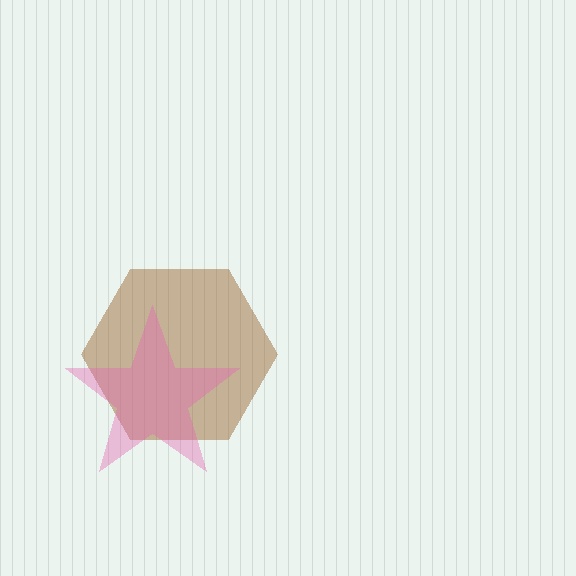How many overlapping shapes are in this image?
There are 2 overlapping shapes in the image.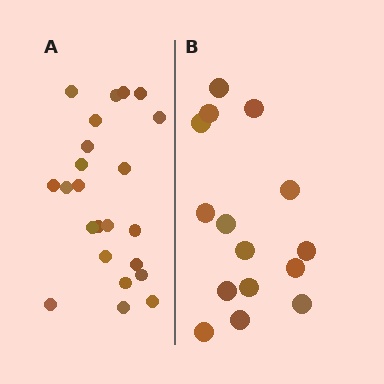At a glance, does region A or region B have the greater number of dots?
Region A (the left region) has more dots.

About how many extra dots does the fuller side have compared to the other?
Region A has roughly 8 or so more dots than region B.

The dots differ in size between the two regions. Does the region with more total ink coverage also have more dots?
No. Region B has more total ink coverage because its dots are larger, but region A actually contains more individual dots. Total area can be misleading — the number of items is what matters here.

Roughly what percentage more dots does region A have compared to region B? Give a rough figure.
About 55% more.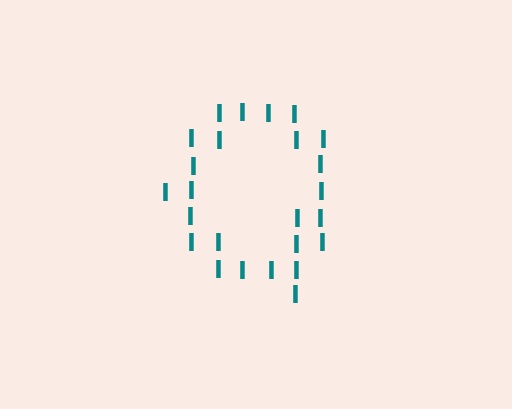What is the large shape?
The large shape is the letter Q.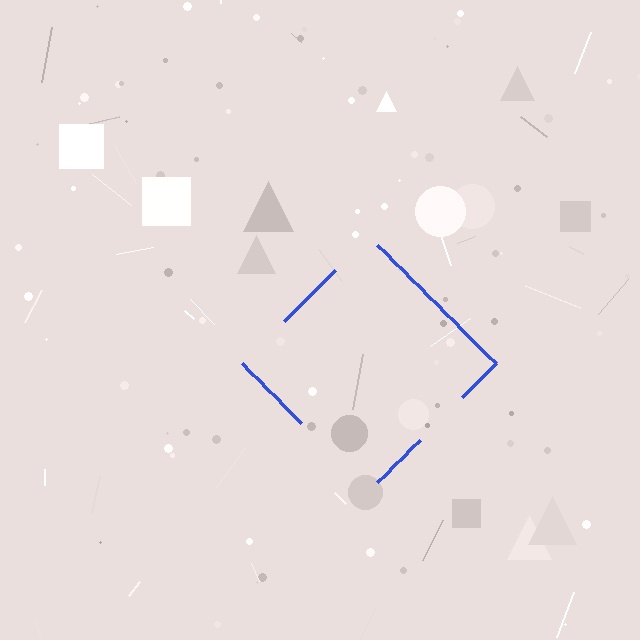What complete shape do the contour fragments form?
The contour fragments form a diamond.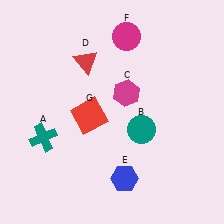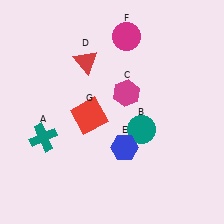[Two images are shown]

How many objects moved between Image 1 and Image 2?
1 object moved between the two images.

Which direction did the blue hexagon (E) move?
The blue hexagon (E) moved up.